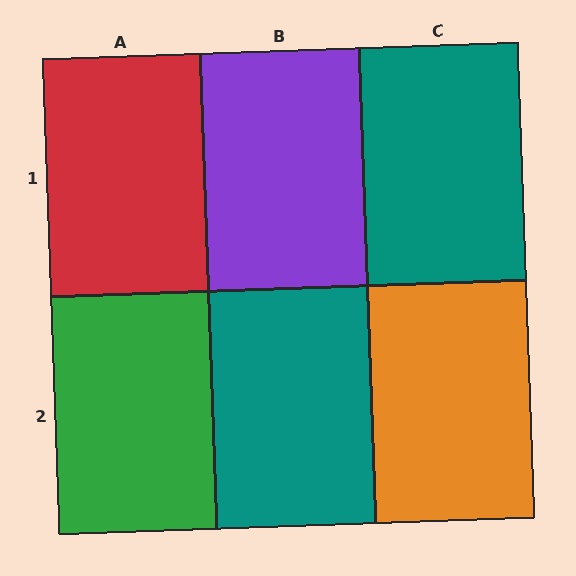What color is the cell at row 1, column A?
Red.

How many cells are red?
1 cell is red.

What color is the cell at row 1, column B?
Purple.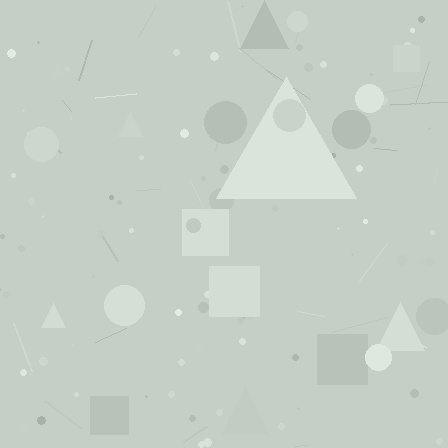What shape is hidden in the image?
A triangle is hidden in the image.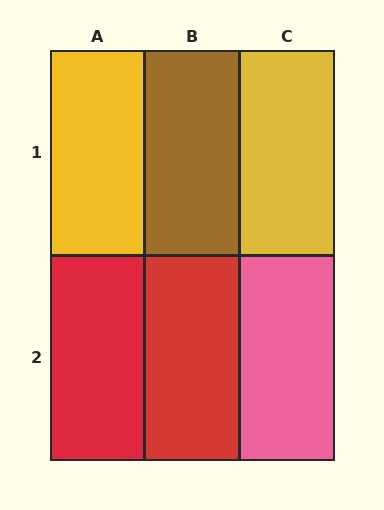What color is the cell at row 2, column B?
Red.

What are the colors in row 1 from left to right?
Yellow, brown, yellow.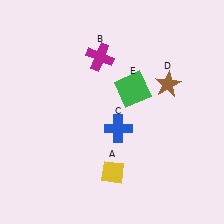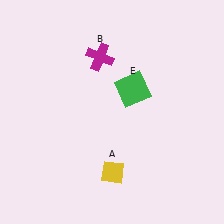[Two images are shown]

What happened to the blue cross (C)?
The blue cross (C) was removed in Image 2. It was in the bottom-right area of Image 1.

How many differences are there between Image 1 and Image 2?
There are 2 differences between the two images.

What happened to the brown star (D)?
The brown star (D) was removed in Image 2. It was in the top-right area of Image 1.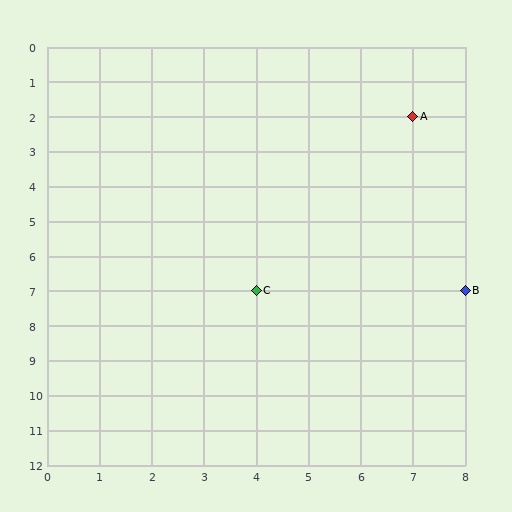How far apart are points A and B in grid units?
Points A and B are 1 column and 5 rows apart (about 5.1 grid units diagonally).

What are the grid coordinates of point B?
Point B is at grid coordinates (8, 7).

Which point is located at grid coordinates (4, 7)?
Point C is at (4, 7).